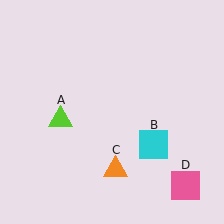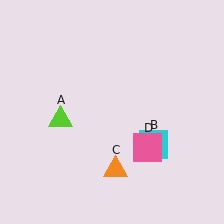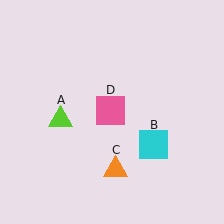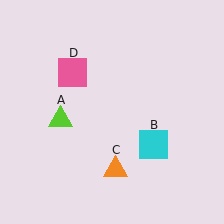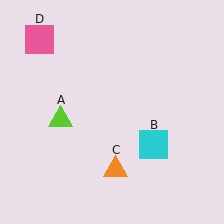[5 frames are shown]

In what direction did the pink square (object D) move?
The pink square (object D) moved up and to the left.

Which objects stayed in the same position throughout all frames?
Lime triangle (object A) and cyan square (object B) and orange triangle (object C) remained stationary.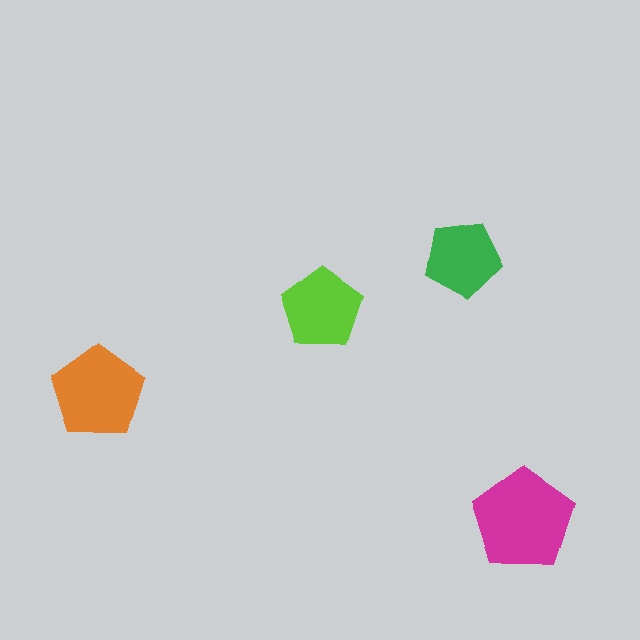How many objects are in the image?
There are 4 objects in the image.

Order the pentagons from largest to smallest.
the magenta one, the orange one, the lime one, the green one.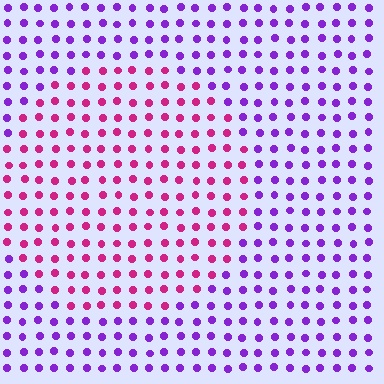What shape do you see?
I see a circle.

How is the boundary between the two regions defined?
The boundary is defined purely by a slight shift in hue (about 51 degrees). Spacing, size, and orientation are identical on both sides.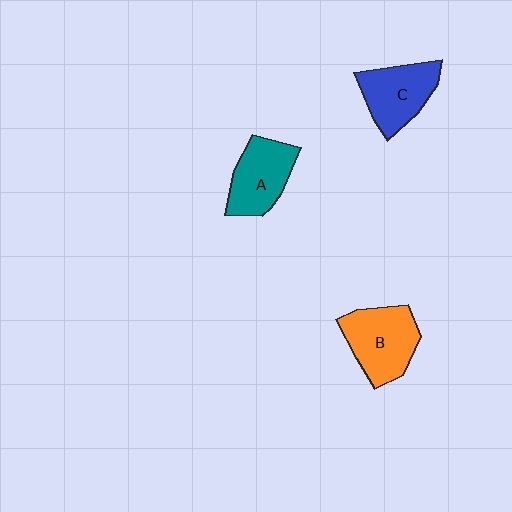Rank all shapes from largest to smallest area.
From largest to smallest: B (orange), C (blue), A (teal).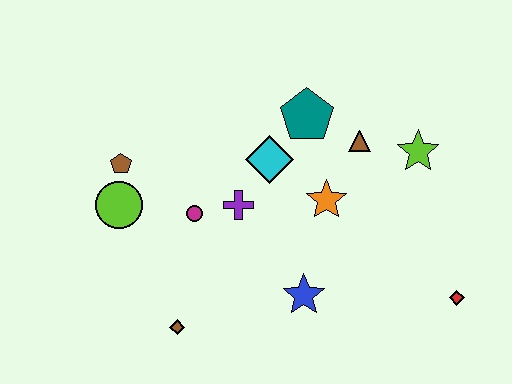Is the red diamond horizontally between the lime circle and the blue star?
No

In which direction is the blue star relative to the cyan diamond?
The blue star is below the cyan diamond.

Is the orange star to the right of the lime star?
No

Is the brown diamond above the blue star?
No